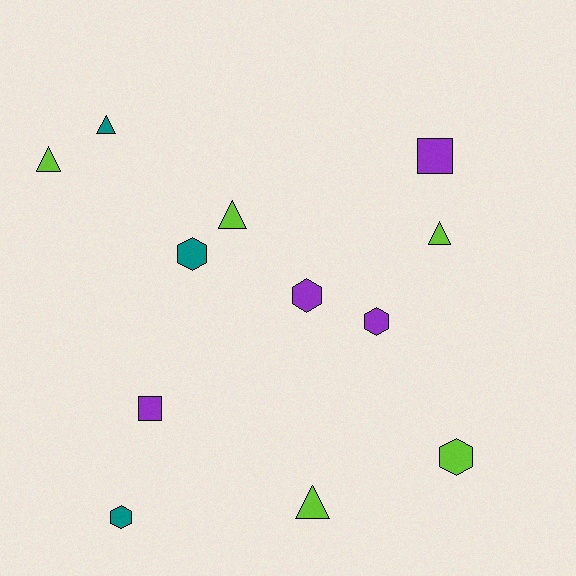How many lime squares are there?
There are no lime squares.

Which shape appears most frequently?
Triangle, with 5 objects.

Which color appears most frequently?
Lime, with 5 objects.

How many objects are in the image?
There are 12 objects.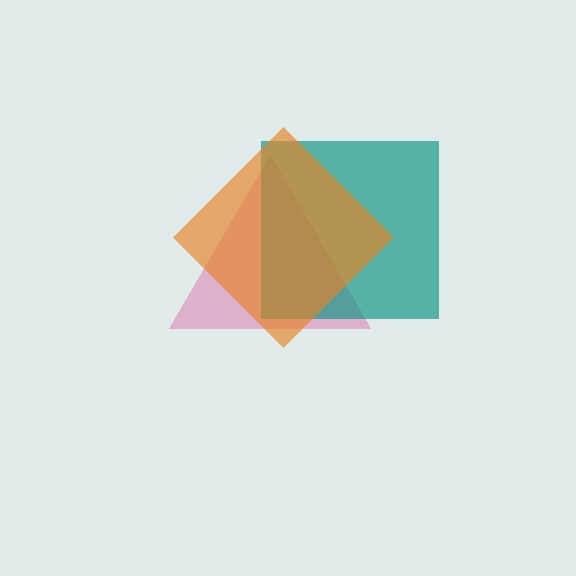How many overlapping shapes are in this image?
There are 3 overlapping shapes in the image.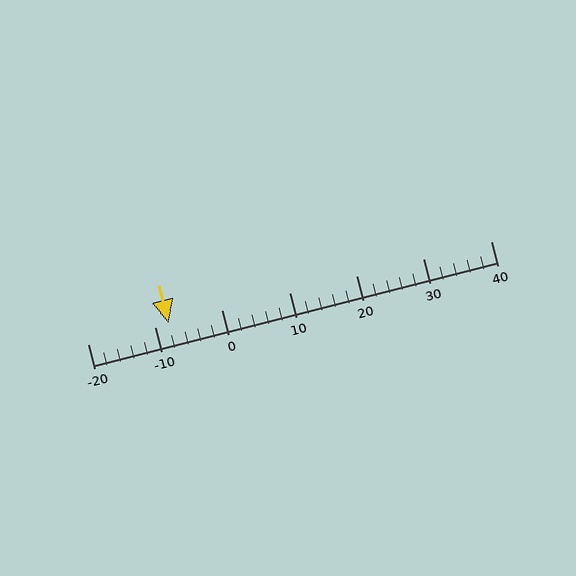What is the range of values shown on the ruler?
The ruler shows values from -20 to 40.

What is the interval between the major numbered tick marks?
The major tick marks are spaced 10 units apart.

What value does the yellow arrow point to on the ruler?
The yellow arrow points to approximately -8.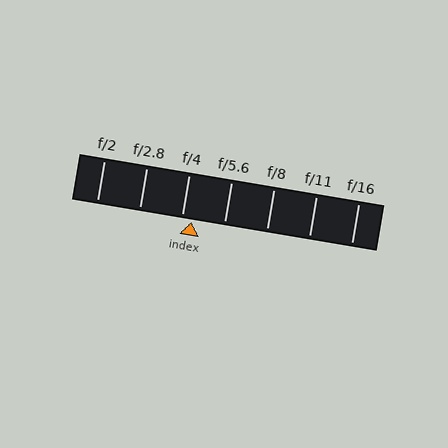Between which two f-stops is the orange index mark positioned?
The index mark is between f/4 and f/5.6.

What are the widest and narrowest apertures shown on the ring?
The widest aperture shown is f/2 and the narrowest is f/16.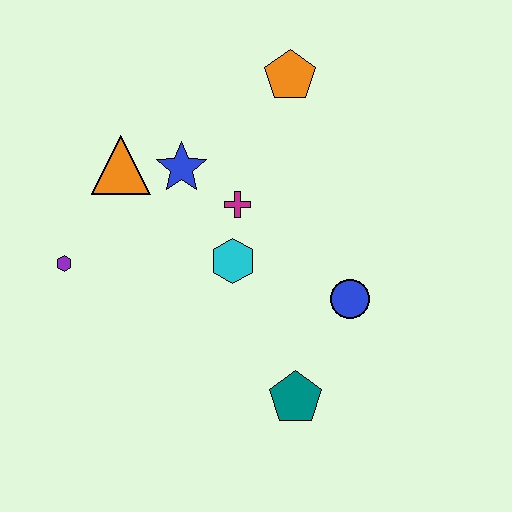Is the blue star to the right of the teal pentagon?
No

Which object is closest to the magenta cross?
The cyan hexagon is closest to the magenta cross.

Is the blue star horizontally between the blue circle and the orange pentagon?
No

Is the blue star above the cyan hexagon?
Yes